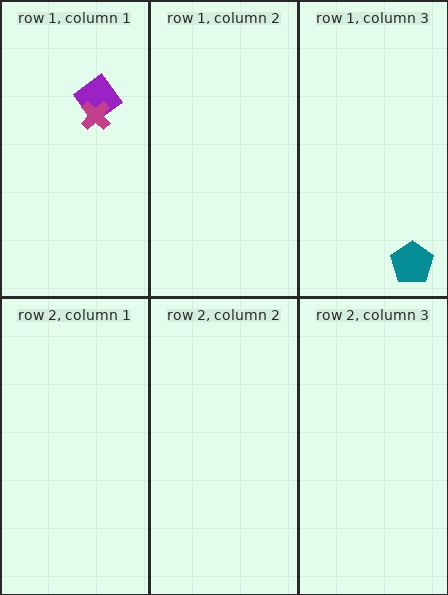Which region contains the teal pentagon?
The row 1, column 3 region.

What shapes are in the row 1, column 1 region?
The purple diamond, the magenta cross.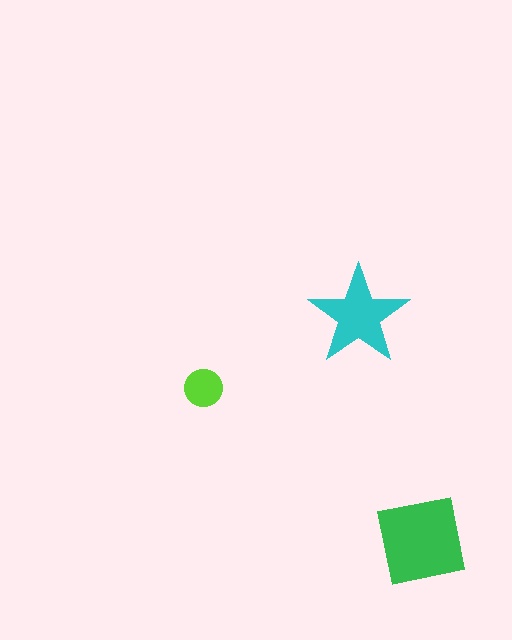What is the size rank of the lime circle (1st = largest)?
3rd.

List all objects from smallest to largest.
The lime circle, the cyan star, the green square.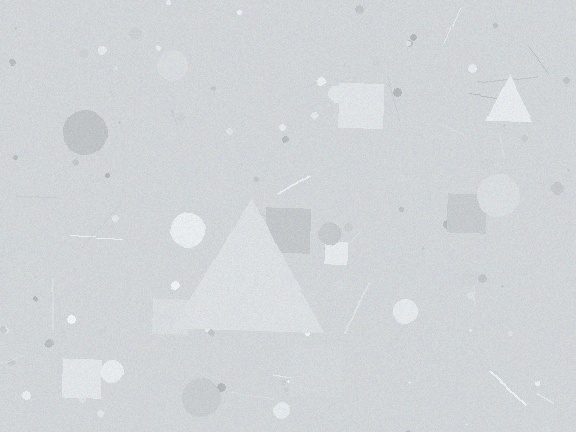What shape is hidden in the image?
A triangle is hidden in the image.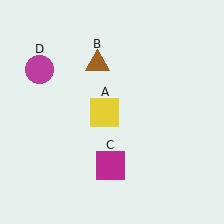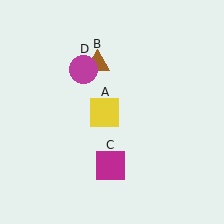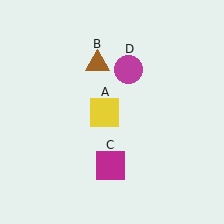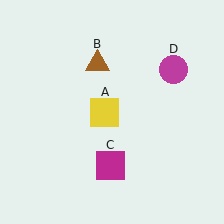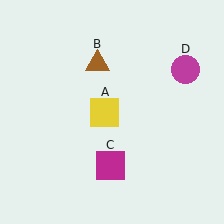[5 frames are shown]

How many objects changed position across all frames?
1 object changed position: magenta circle (object D).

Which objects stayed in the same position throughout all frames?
Yellow square (object A) and brown triangle (object B) and magenta square (object C) remained stationary.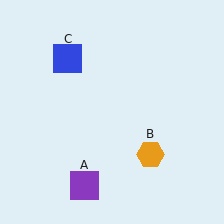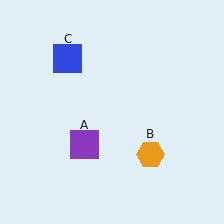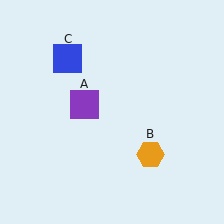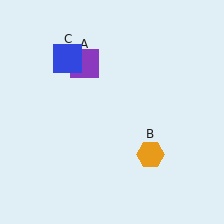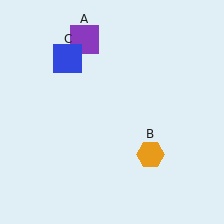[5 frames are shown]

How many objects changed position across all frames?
1 object changed position: purple square (object A).